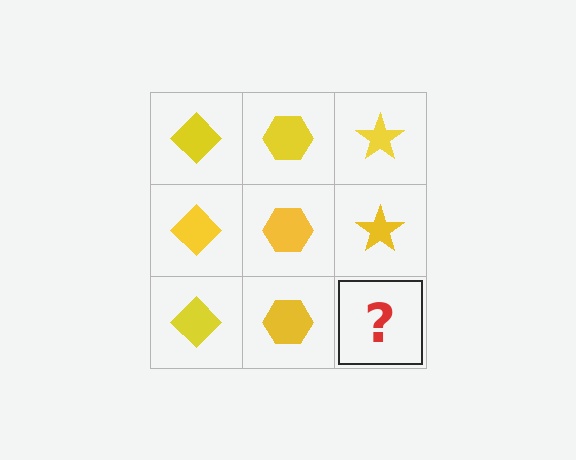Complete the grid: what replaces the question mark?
The question mark should be replaced with a yellow star.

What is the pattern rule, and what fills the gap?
The rule is that each column has a consistent shape. The gap should be filled with a yellow star.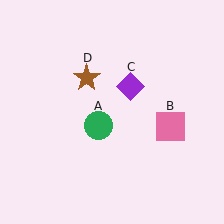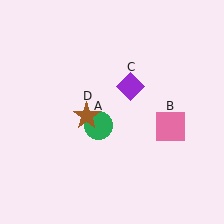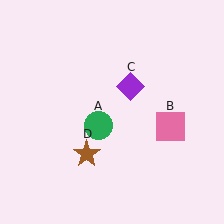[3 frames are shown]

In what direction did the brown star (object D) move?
The brown star (object D) moved down.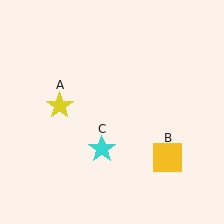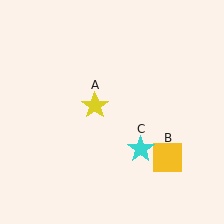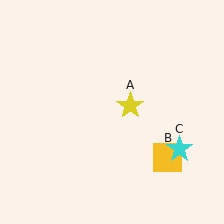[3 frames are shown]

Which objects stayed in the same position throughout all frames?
Yellow square (object B) remained stationary.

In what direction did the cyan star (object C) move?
The cyan star (object C) moved right.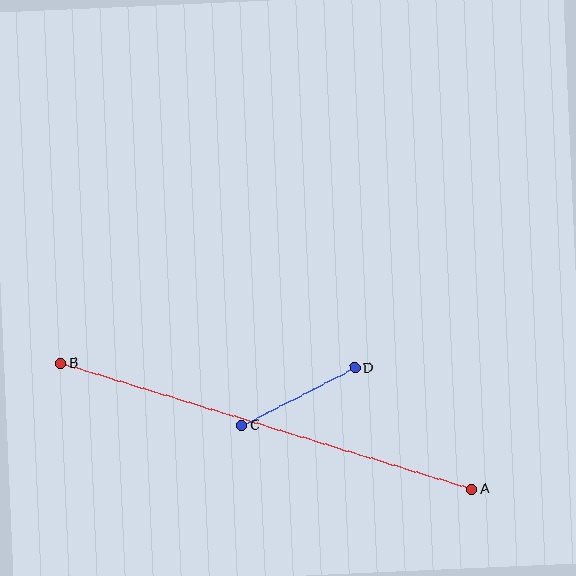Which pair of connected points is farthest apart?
Points A and B are farthest apart.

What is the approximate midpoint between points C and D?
The midpoint is at approximately (298, 397) pixels.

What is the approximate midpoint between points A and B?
The midpoint is at approximately (266, 426) pixels.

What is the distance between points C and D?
The distance is approximately 127 pixels.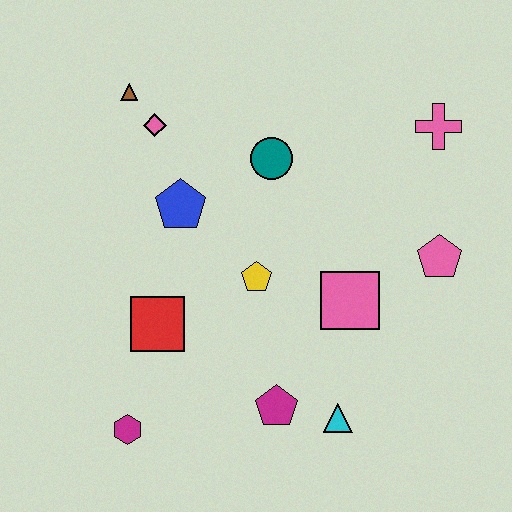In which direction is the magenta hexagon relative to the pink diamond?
The magenta hexagon is below the pink diamond.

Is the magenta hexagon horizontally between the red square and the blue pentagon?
No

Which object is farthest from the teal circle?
The magenta hexagon is farthest from the teal circle.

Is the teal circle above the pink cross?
No